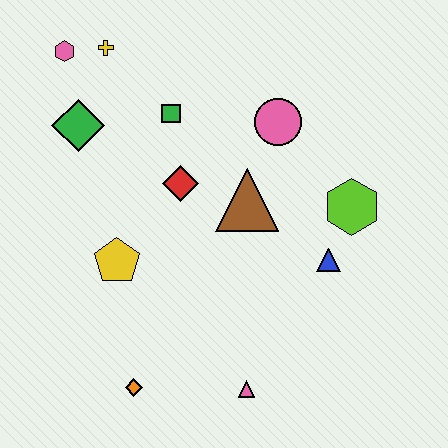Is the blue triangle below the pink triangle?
No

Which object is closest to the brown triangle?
The red diamond is closest to the brown triangle.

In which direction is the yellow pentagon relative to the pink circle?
The yellow pentagon is to the left of the pink circle.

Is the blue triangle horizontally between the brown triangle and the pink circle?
No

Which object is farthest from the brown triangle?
The pink hexagon is farthest from the brown triangle.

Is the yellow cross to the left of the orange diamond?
Yes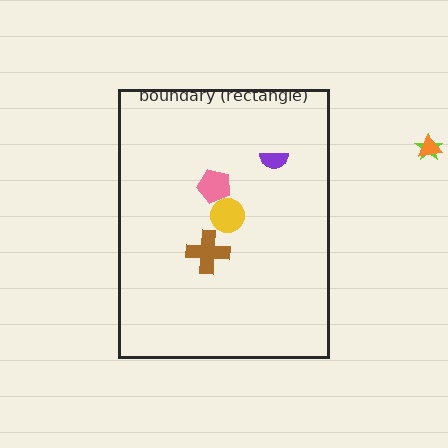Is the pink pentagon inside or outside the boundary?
Inside.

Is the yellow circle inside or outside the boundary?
Inside.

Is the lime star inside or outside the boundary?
Outside.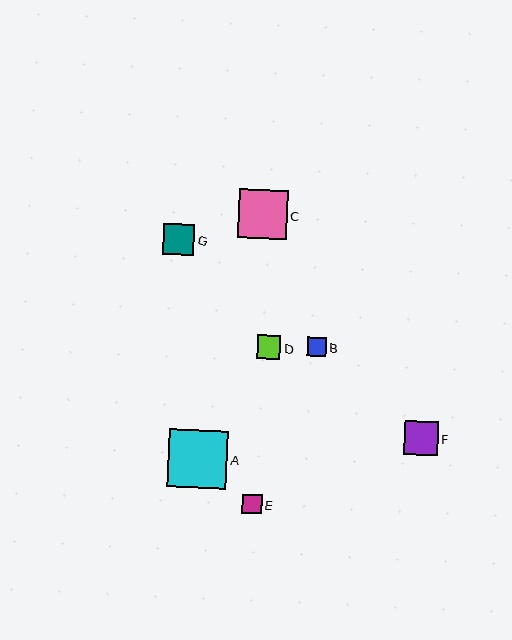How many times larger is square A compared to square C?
Square A is approximately 1.2 times the size of square C.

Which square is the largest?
Square A is the largest with a size of approximately 59 pixels.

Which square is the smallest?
Square B is the smallest with a size of approximately 19 pixels.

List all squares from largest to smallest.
From largest to smallest: A, C, F, G, D, E, B.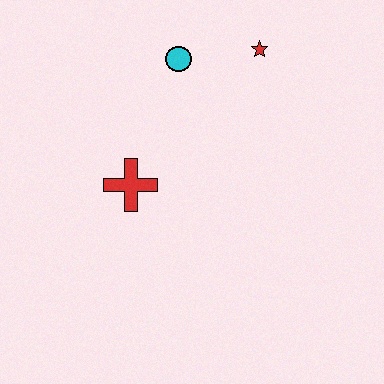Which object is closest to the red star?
The cyan circle is closest to the red star.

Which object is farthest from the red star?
The red cross is farthest from the red star.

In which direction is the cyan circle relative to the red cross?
The cyan circle is above the red cross.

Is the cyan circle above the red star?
No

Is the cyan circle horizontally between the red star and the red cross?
Yes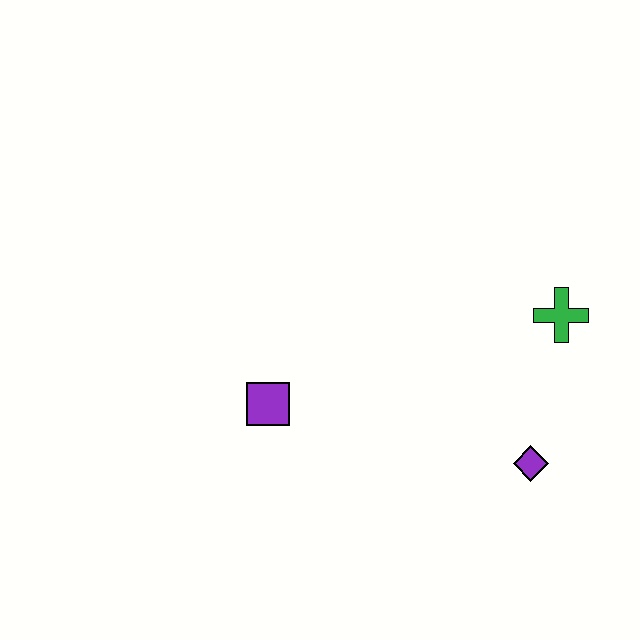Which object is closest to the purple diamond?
The green cross is closest to the purple diamond.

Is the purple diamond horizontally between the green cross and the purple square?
Yes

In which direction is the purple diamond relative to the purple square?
The purple diamond is to the right of the purple square.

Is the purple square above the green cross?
No